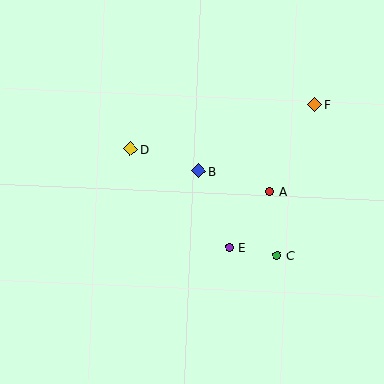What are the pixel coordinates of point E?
Point E is at (229, 248).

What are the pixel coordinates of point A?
Point A is at (270, 192).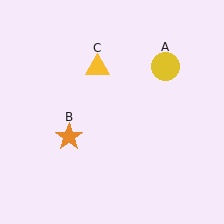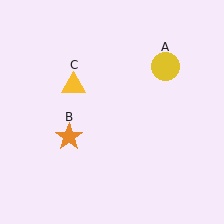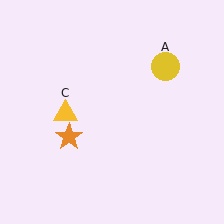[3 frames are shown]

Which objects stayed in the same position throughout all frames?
Yellow circle (object A) and orange star (object B) remained stationary.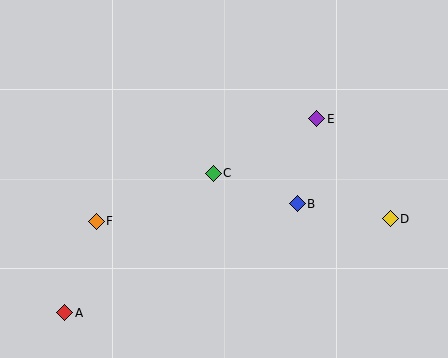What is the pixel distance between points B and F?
The distance between B and F is 202 pixels.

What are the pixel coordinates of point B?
Point B is at (297, 204).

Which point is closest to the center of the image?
Point C at (213, 173) is closest to the center.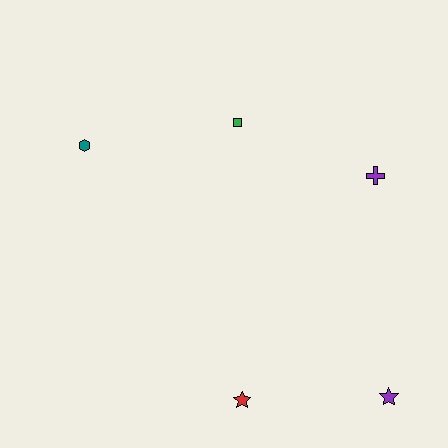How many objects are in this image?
There are 5 objects.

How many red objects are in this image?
There is 1 red object.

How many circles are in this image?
There are no circles.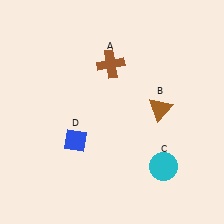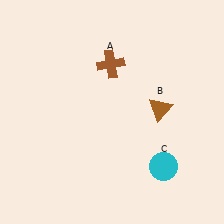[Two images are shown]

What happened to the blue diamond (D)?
The blue diamond (D) was removed in Image 2. It was in the bottom-left area of Image 1.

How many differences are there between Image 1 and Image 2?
There is 1 difference between the two images.